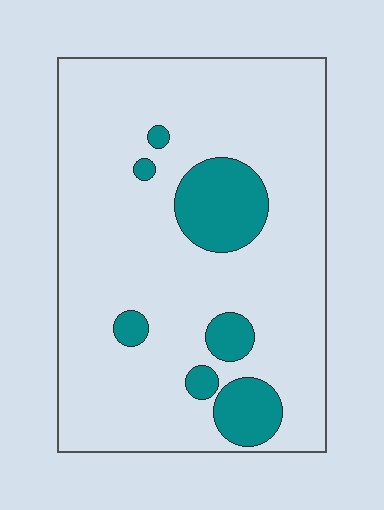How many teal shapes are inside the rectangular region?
7.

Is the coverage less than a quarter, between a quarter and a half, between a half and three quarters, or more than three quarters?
Less than a quarter.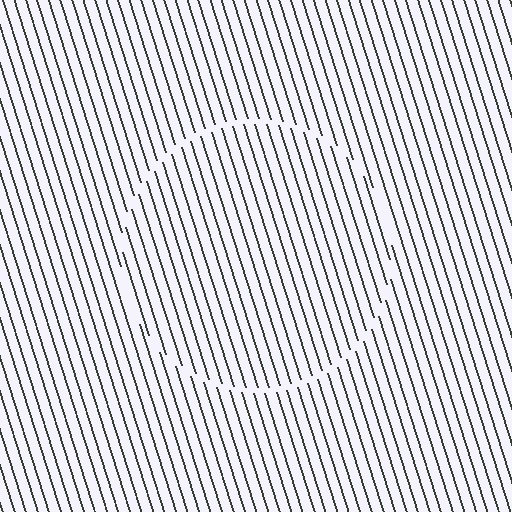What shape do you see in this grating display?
An illusory circle. The interior of the shape contains the same grating, shifted by half a period — the contour is defined by the phase discontinuity where line-ends from the inner and outer gratings abut.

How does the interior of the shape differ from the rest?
The interior of the shape contains the same grating, shifted by half a period — the contour is defined by the phase discontinuity where line-ends from the inner and outer gratings abut.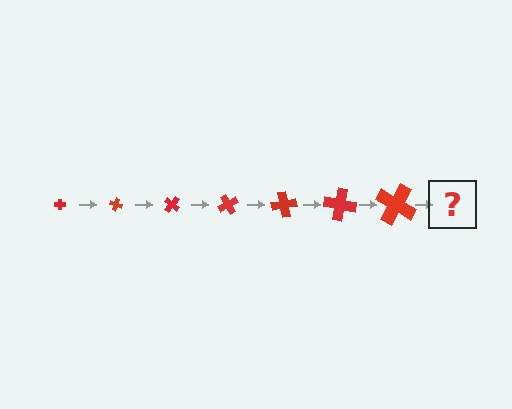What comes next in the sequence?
The next element should be a cross, larger than the previous one and rotated 140 degrees from the start.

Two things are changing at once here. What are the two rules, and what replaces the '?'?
The two rules are that the cross grows larger each step and it rotates 20 degrees each step. The '?' should be a cross, larger than the previous one and rotated 140 degrees from the start.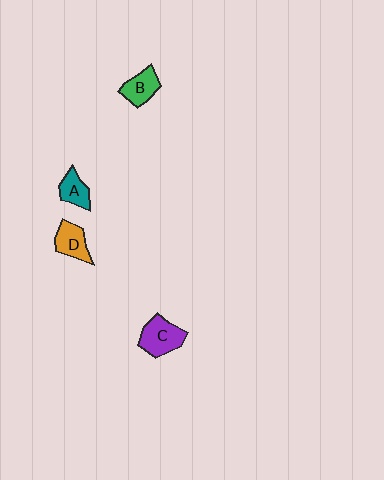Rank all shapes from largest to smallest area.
From largest to smallest: C (purple), D (orange), B (green), A (teal).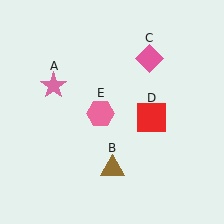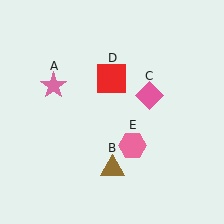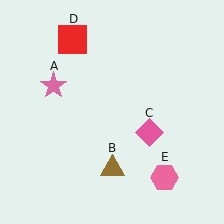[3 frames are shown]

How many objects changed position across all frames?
3 objects changed position: pink diamond (object C), red square (object D), pink hexagon (object E).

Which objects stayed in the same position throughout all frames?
Pink star (object A) and brown triangle (object B) remained stationary.